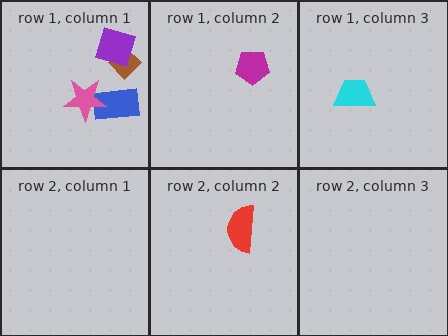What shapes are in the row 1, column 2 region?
The magenta pentagon.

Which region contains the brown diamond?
The row 1, column 1 region.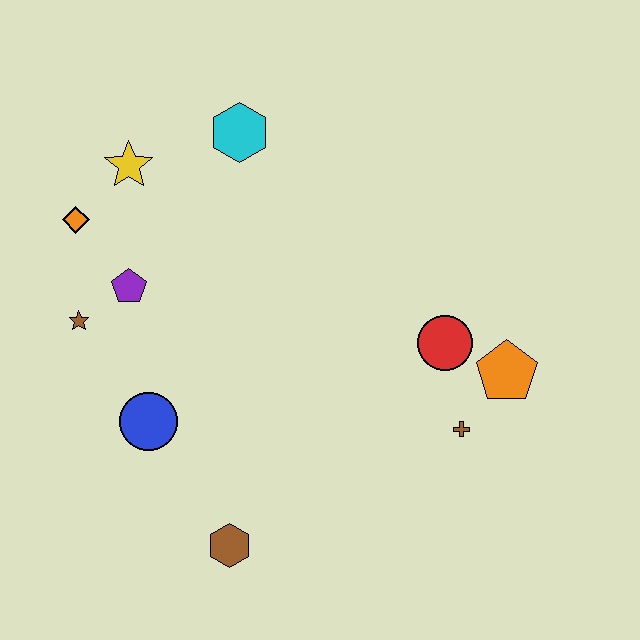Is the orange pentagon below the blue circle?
No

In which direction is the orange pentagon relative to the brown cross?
The orange pentagon is above the brown cross.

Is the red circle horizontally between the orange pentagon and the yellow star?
Yes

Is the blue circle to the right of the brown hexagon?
No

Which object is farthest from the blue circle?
The orange pentagon is farthest from the blue circle.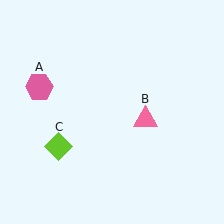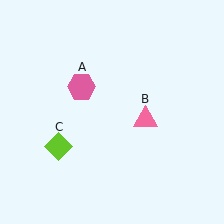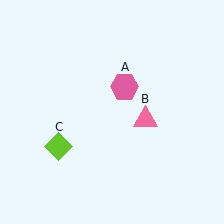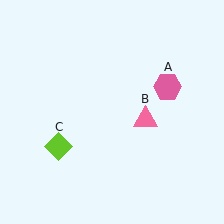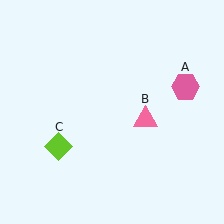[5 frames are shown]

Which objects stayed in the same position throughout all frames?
Pink triangle (object B) and lime diamond (object C) remained stationary.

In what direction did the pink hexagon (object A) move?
The pink hexagon (object A) moved right.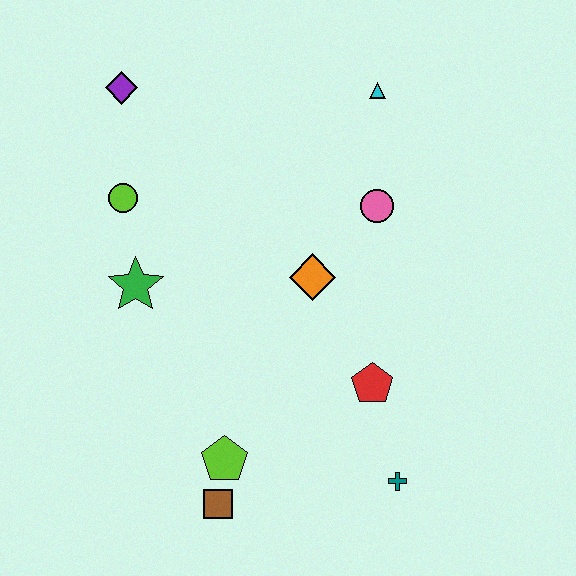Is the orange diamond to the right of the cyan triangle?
No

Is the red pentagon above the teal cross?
Yes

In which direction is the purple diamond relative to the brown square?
The purple diamond is above the brown square.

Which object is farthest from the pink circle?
The brown square is farthest from the pink circle.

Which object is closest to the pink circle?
The orange diamond is closest to the pink circle.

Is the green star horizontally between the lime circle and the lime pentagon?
Yes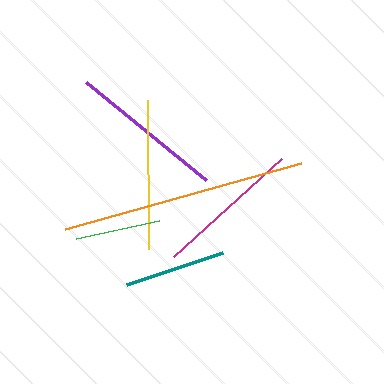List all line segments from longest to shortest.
From longest to shortest: orange, purple, yellow, magenta, teal, green.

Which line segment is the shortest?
The green line is the shortest at approximately 85 pixels.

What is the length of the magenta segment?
The magenta segment is approximately 146 pixels long.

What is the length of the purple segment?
The purple segment is approximately 156 pixels long.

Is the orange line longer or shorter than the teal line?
The orange line is longer than the teal line.